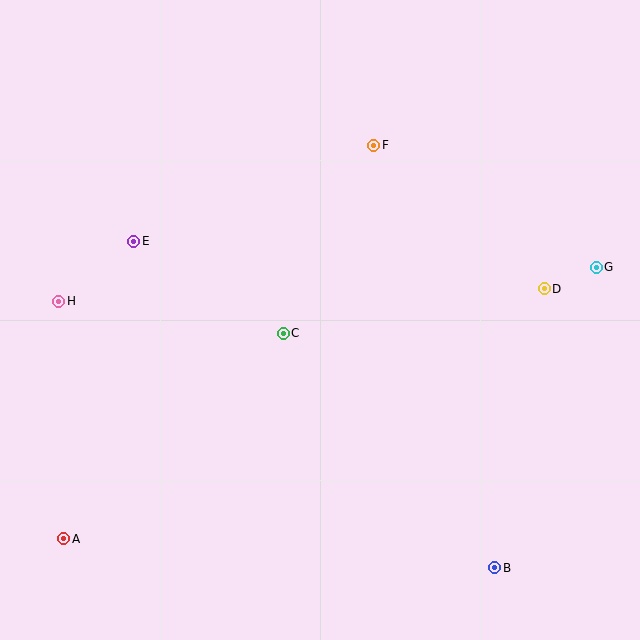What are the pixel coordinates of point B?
Point B is at (495, 568).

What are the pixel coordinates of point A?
Point A is at (64, 539).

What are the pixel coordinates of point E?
Point E is at (134, 241).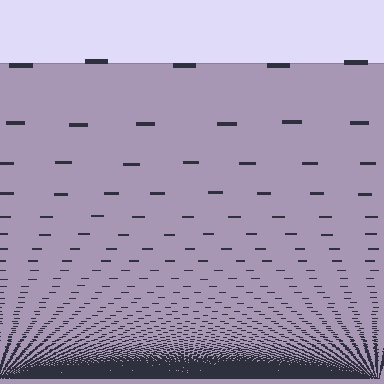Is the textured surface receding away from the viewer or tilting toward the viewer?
The surface appears to tilt toward the viewer. Texture elements get larger and sparser toward the top.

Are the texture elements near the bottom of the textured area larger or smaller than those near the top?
Smaller. The gradient is inverted — elements near the bottom are smaller and denser.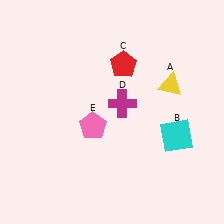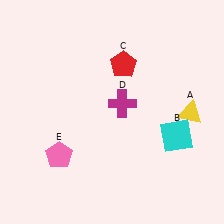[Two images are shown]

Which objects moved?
The objects that moved are: the yellow triangle (A), the pink pentagon (E).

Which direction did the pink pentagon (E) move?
The pink pentagon (E) moved left.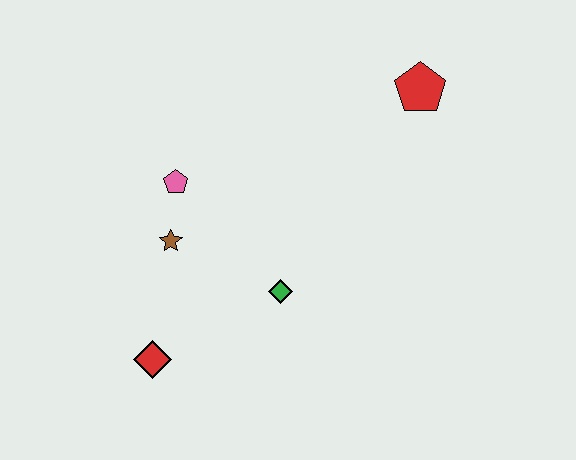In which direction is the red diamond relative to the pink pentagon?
The red diamond is below the pink pentagon.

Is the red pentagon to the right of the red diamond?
Yes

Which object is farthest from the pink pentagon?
The red pentagon is farthest from the pink pentagon.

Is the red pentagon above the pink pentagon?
Yes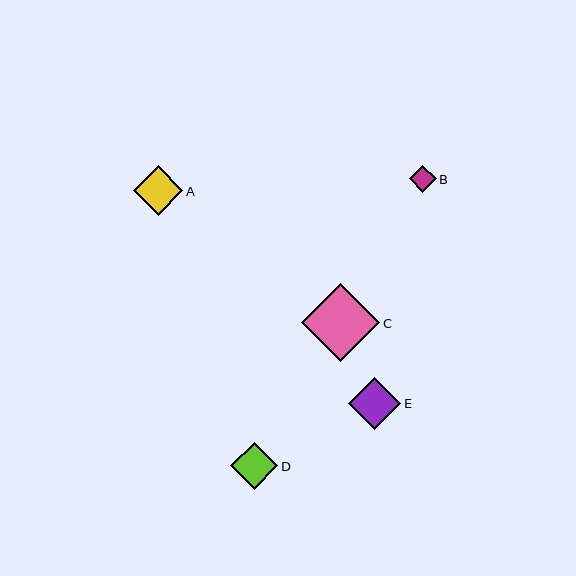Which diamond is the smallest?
Diamond B is the smallest with a size of approximately 27 pixels.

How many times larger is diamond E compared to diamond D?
Diamond E is approximately 1.1 times the size of diamond D.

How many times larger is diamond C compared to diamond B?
Diamond C is approximately 2.9 times the size of diamond B.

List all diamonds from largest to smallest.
From largest to smallest: C, E, A, D, B.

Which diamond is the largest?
Diamond C is the largest with a size of approximately 79 pixels.